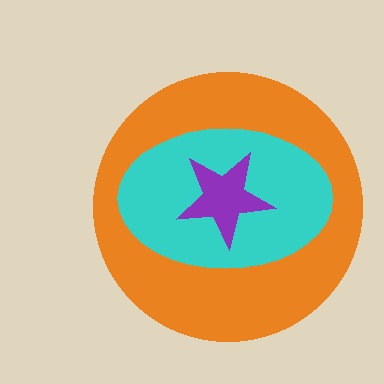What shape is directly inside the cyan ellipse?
The purple star.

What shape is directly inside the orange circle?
The cyan ellipse.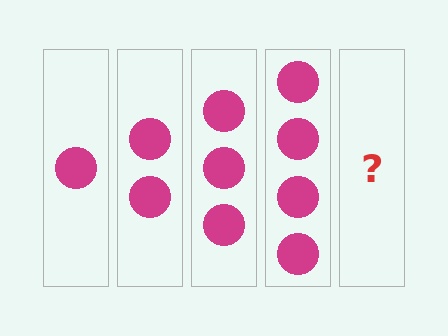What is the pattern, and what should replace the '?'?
The pattern is that each step adds one more circle. The '?' should be 5 circles.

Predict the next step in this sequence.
The next step is 5 circles.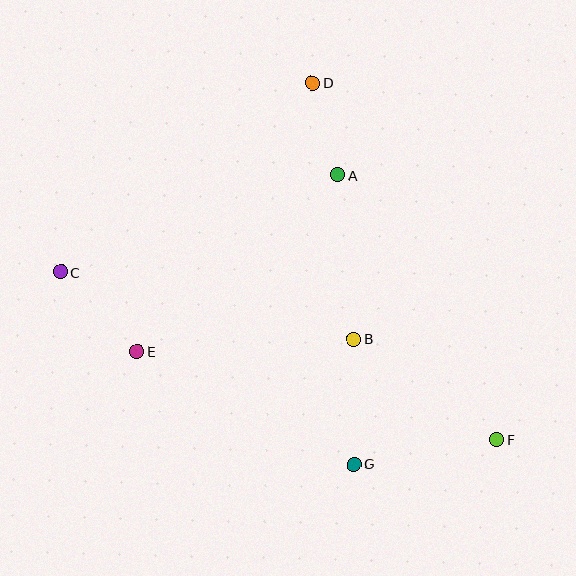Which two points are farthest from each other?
Points C and F are farthest from each other.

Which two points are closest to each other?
Points A and D are closest to each other.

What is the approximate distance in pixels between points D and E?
The distance between D and E is approximately 321 pixels.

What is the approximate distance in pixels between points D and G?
The distance between D and G is approximately 383 pixels.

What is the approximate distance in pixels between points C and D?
The distance between C and D is approximately 315 pixels.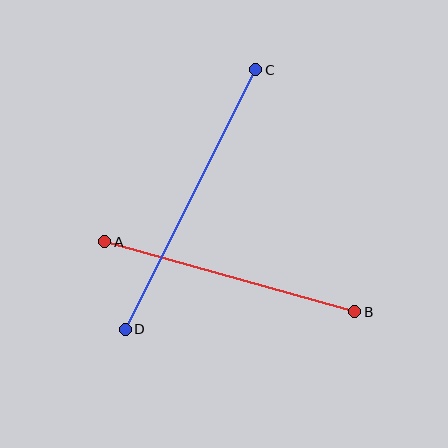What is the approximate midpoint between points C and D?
The midpoint is at approximately (191, 199) pixels.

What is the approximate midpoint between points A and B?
The midpoint is at approximately (230, 277) pixels.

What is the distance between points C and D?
The distance is approximately 290 pixels.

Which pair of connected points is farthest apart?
Points C and D are farthest apart.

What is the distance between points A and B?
The distance is approximately 260 pixels.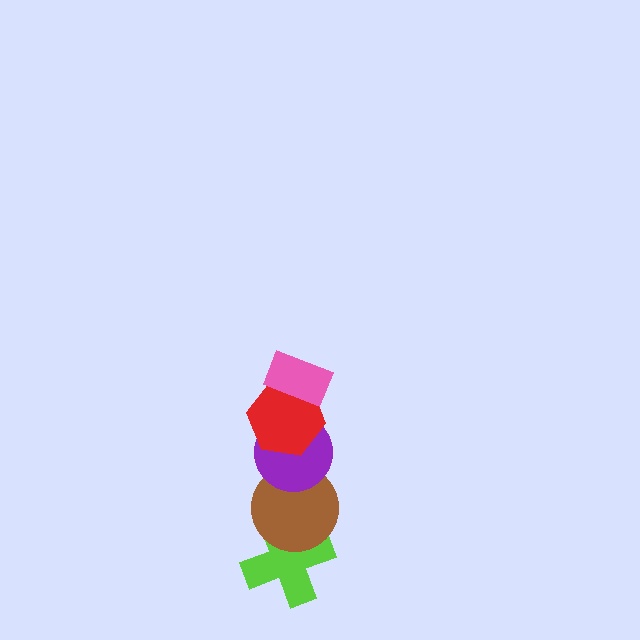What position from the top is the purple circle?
The purple circle is 3rd from the top.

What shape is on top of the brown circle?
The purple circle is on top of the brown circle.